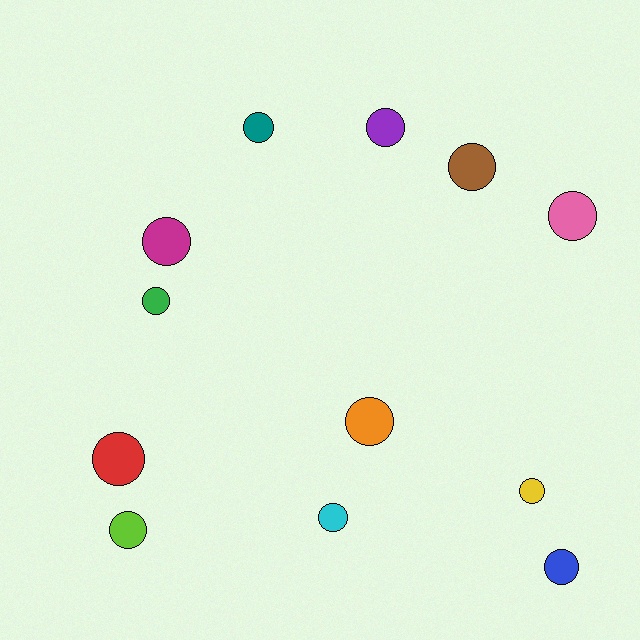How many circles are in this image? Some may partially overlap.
There are 12 circles.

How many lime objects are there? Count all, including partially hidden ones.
There is 1 lime object.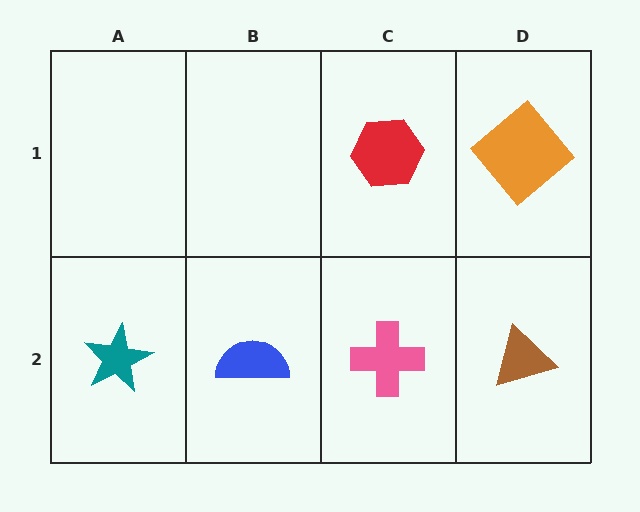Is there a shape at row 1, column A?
No, that cell is empty.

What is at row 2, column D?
A brown triangle.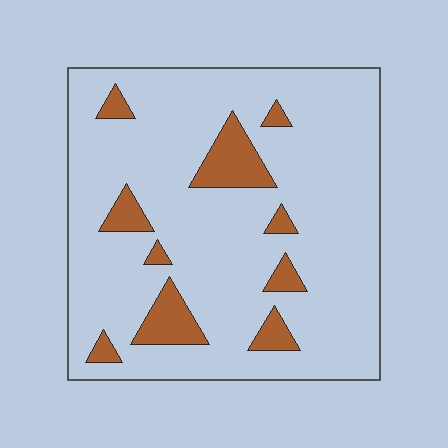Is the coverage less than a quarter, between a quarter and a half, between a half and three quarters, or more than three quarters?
Less than a quarter.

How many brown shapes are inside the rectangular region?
10.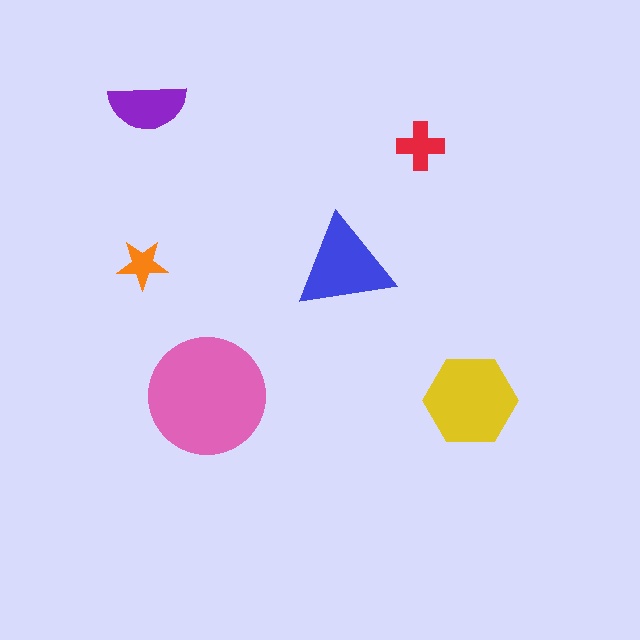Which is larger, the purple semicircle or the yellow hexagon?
The yellow hexagon.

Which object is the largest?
The pink circle.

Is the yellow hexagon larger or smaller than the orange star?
Larger.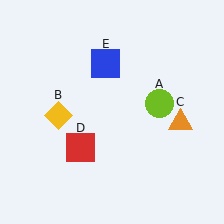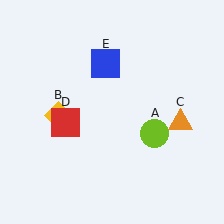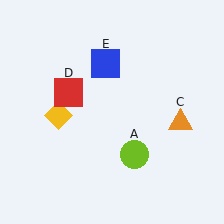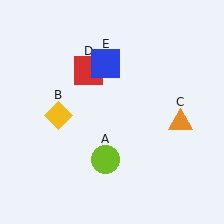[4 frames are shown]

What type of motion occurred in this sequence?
The lime circle (object A), red square (object D) rotated clockwise around the center of the scene.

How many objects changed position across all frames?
2 objects changed position: lime circle (object A), red square (object D).